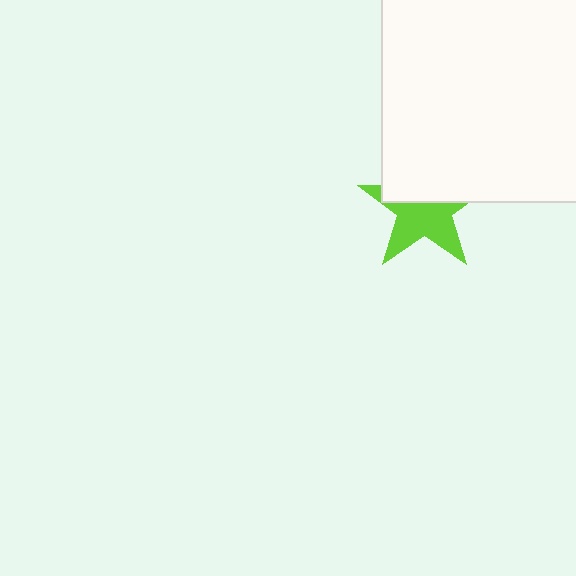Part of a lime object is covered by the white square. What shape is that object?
It is a star.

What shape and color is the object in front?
The object in front is a white square.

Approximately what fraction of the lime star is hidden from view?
Roughly 45% of the lime star is hidden behind the white square.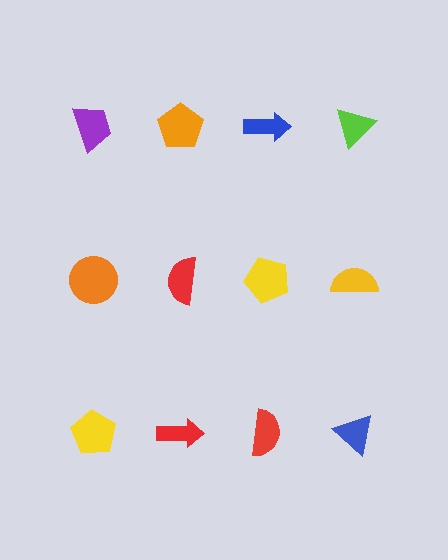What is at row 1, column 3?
A blue arrow.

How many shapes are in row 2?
4 shapes.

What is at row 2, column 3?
A yellow pentagon.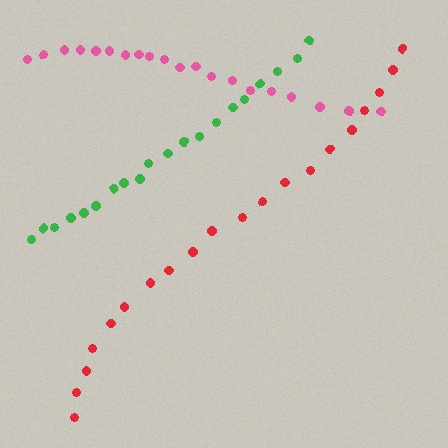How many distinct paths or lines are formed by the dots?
There are 3 distinct paths.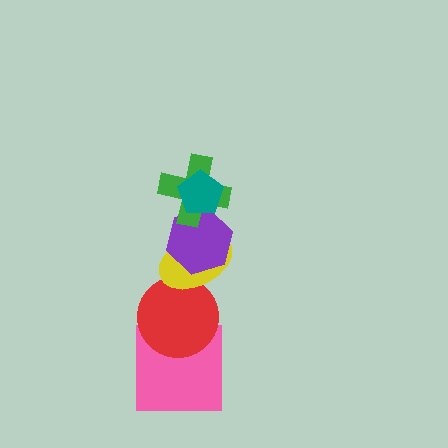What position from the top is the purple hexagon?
The purple hexagon is 3rd from the top.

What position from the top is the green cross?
The green cross is 2nd from the top.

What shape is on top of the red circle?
The yellow ellipse is on top of the red circle.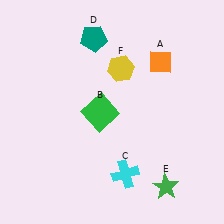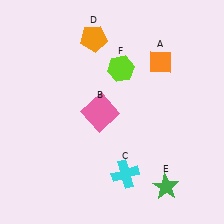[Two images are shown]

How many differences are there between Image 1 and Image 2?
There are 3 differences between the two images.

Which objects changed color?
B changed from green to pink. D changed from teal to orange. F changed from yellow to lime.